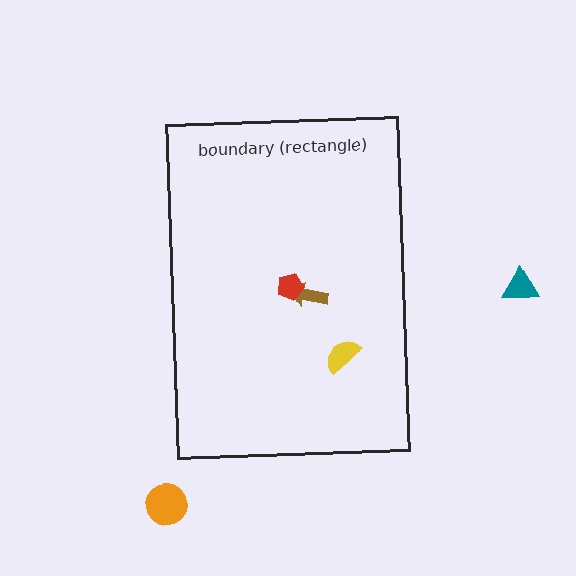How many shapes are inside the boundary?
3 inside, 2 outside.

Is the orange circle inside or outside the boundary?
Outside.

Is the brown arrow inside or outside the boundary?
Inside.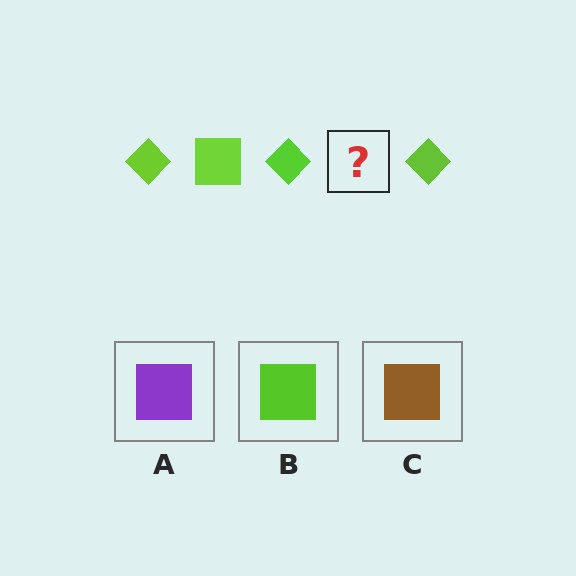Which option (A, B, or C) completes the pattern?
B.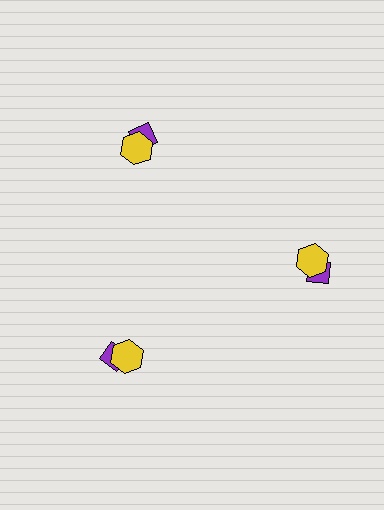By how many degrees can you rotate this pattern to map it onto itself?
The pattern maps onto itself every 120 degrees of rotation.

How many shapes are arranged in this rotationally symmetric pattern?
There are 6 shapes, arranged in 3 groups of 2.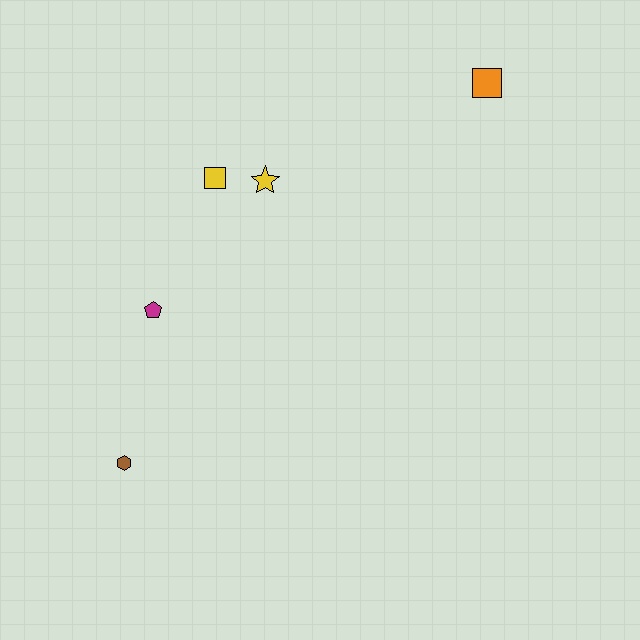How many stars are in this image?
There is 1 star.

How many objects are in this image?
There are 5 objects.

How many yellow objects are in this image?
There are 2 yellow objects.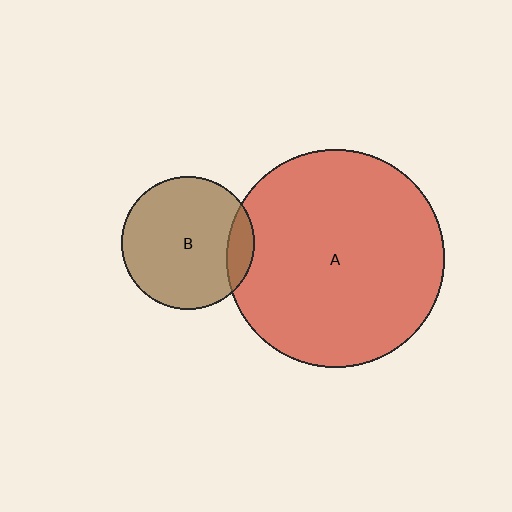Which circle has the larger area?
Circle A (red).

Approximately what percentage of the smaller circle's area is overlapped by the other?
Approximately 10%.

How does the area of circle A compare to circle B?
Approximately 2.7 times.